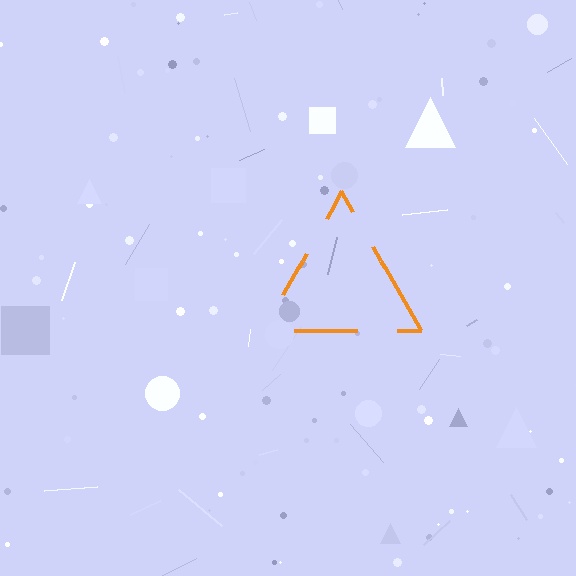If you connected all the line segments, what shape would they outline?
They would outline a triangle.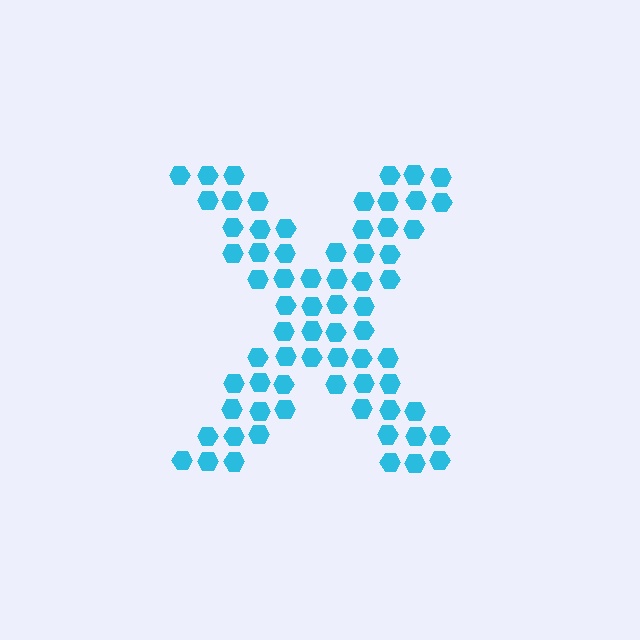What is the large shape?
The large shape is the letter X.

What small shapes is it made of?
It is made of small hexagons.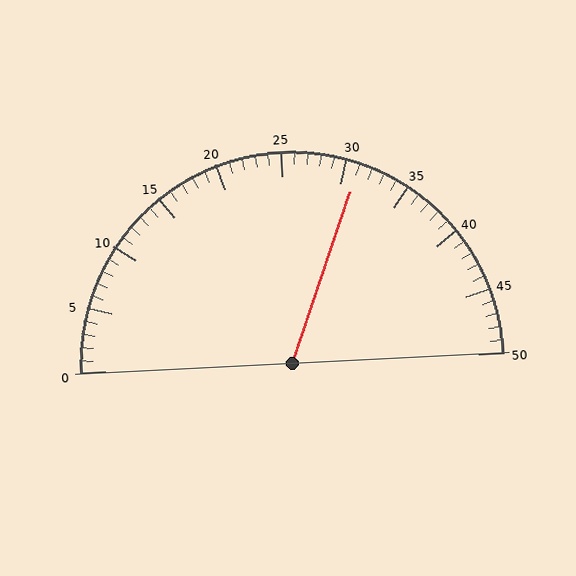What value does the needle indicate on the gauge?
The needle indicates approximately 31.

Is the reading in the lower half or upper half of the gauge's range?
The reading is in the upper half of the range (0 to 50).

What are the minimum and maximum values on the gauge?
The gauge ranges from 0 to 50.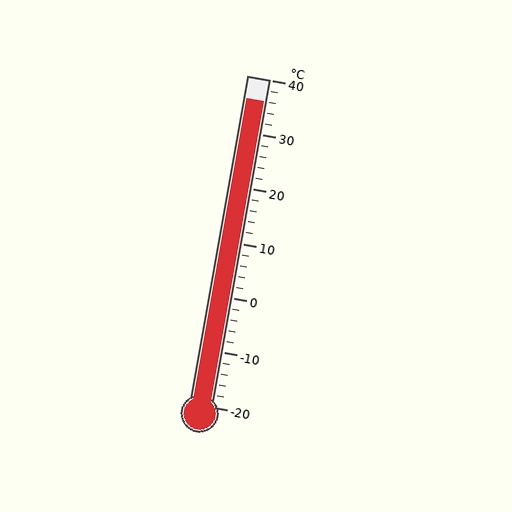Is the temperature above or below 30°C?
The temperature is above 30°C.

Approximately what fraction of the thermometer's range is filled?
The thermometer is filled to approximately 95% of its range.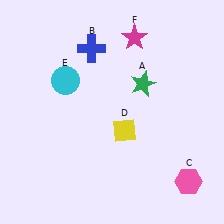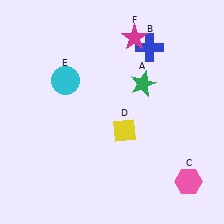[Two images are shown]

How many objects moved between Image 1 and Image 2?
1 object moved between the two images.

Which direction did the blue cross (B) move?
The blue cross (B) moved right.